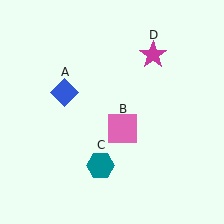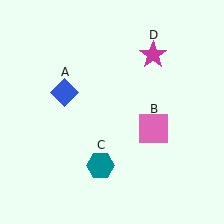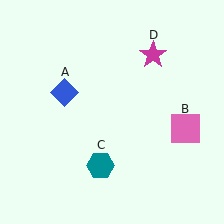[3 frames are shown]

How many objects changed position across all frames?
1 object changed position: pink square (object B).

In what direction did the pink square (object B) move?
The pink square (object B) moved right.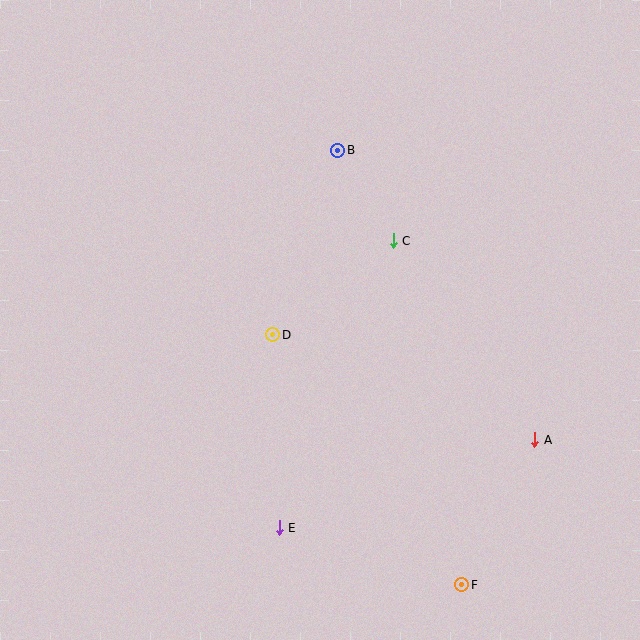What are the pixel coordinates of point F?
Point F is at (462, 585).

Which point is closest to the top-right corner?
Point B is closest to the top-right corner.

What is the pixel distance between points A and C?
The distance between A and C is 244 pixels.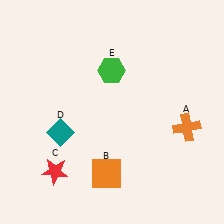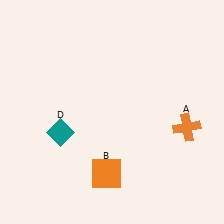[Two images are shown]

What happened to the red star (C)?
The red star (C) was removed in Image 2. It was in the bottom-left area of Image 1.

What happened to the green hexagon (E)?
The green hexagon (E) was removed in Image 2. It was in the top-left area of Image 1.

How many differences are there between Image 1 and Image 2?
There are 2 differences between the two images.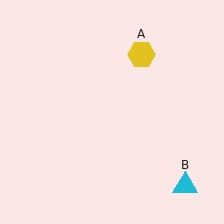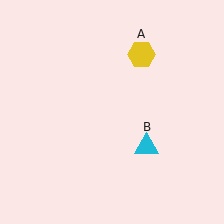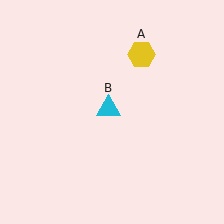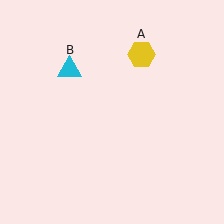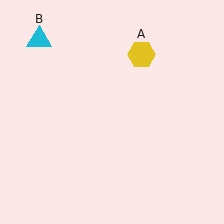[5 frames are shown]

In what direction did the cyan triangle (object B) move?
The cyan triangle (object B) moved up and to the left.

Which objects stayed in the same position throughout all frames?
Yellow hexagon (object A) remained stationary.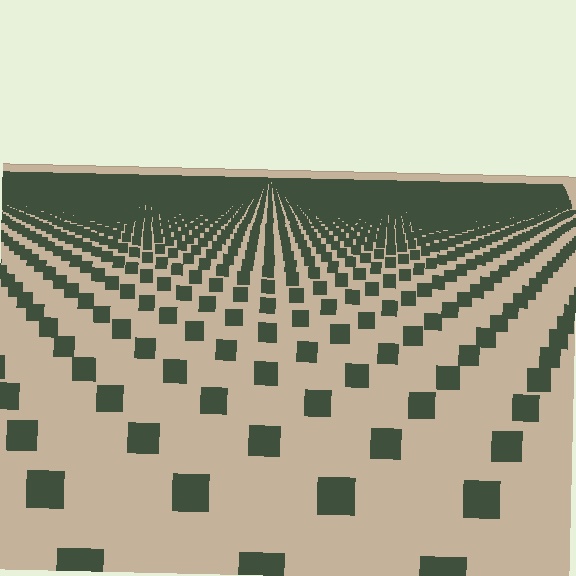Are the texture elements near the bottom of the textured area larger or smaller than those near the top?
Larger. Near the bottom, elements are closer to the viewer and appear at a bigger on-screen size.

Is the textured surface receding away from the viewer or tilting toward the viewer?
The surface is receding away from the viewer. Texture elements get smaller and denser toward the top.